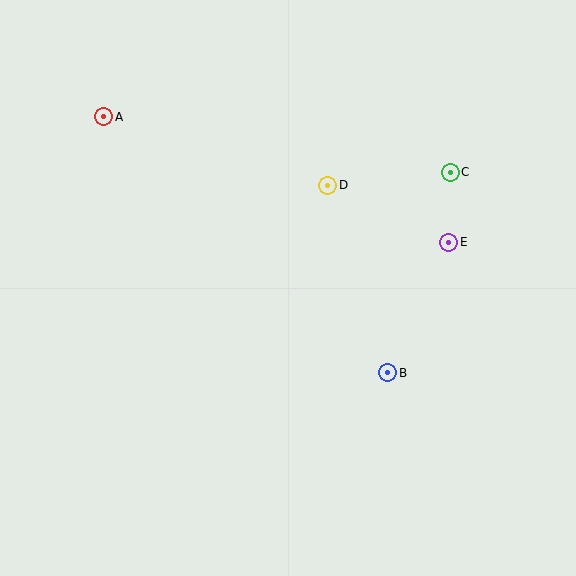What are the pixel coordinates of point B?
Point B is at (388, 373).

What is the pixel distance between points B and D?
The distance between B and D is 197 pixels.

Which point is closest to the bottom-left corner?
Point B is closest to the bottom-left corner.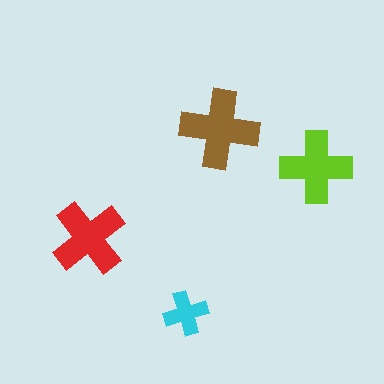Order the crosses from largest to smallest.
the brown one, the red one, the lime one, the cyan one.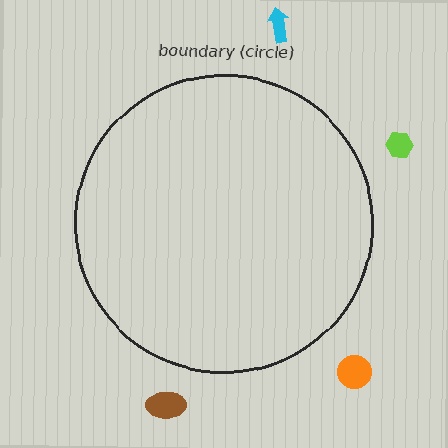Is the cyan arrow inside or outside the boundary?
Outside.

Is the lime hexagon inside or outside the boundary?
Outside.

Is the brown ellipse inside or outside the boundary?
Outside.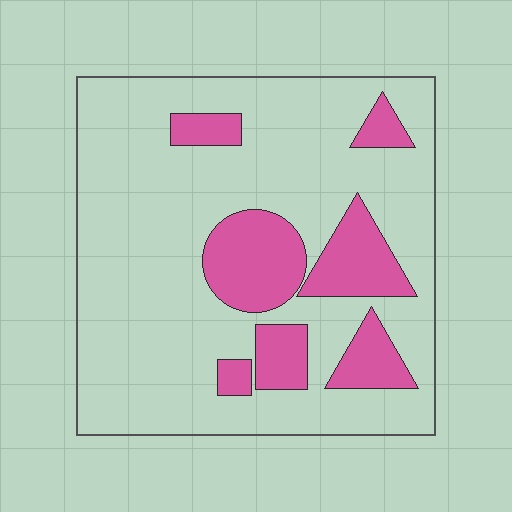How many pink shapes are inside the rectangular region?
7.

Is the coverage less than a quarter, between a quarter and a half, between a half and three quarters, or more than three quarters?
Less than a quarter.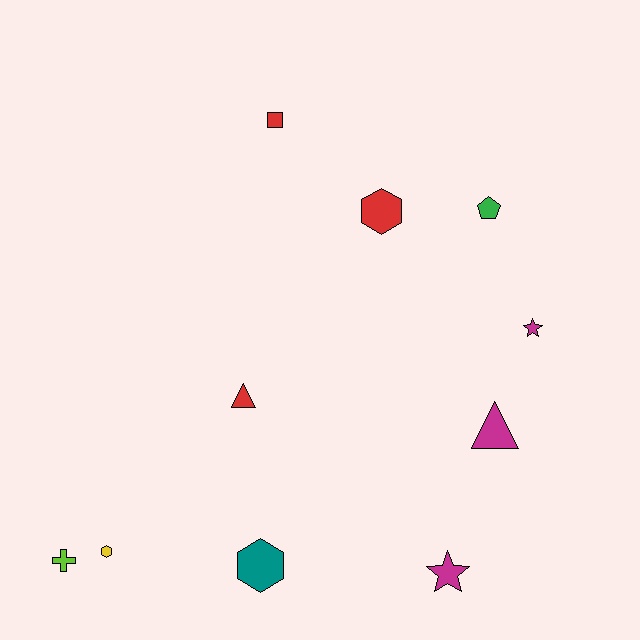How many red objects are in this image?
There are 3 red objects.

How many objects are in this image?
There are 10 objects.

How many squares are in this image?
There is 1 square.